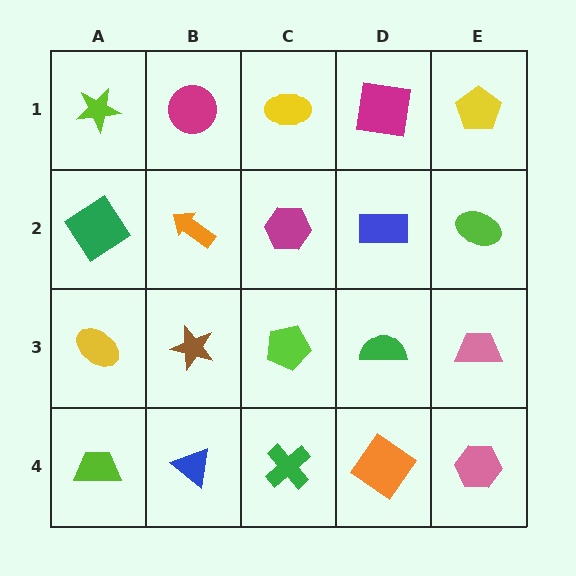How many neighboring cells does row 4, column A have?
2.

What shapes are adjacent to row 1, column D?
A blue rectangle (row 2, column D), a yellow ellipse (row 1, column C), a yellow pentagon (row 1, column E).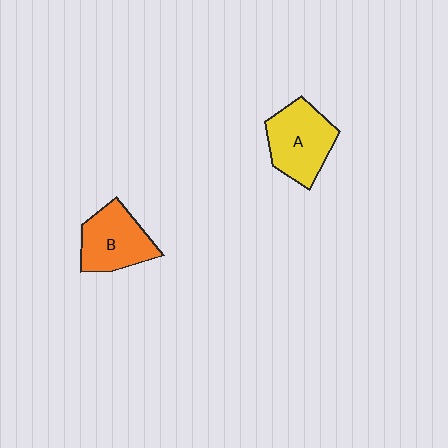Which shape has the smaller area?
Shape B (orange).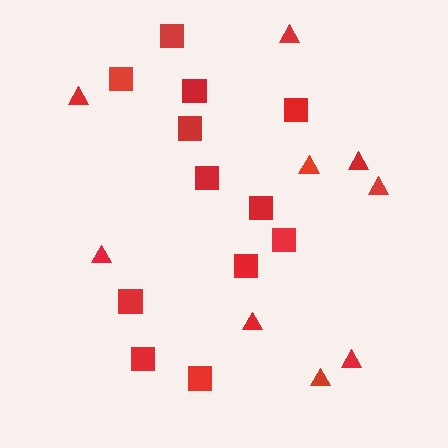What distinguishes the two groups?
There are 2 groups: one group of squares (12) and one group of triangles (9).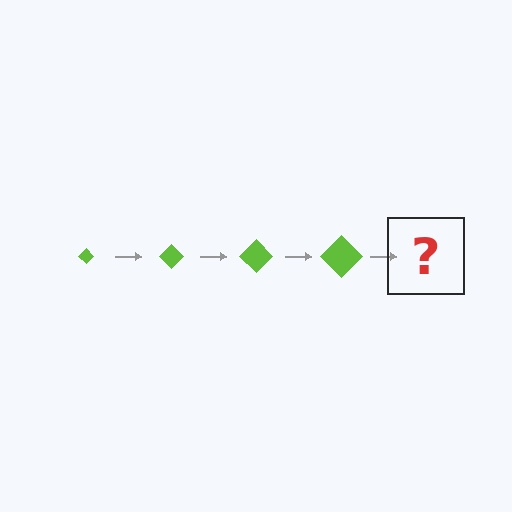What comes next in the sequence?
The next element should be a lime diamond, larger than the previous one.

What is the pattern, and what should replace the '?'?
The pattern is that the diamond gets progressively larger each step. The '?' should be a lime diamond, larger than the previous one.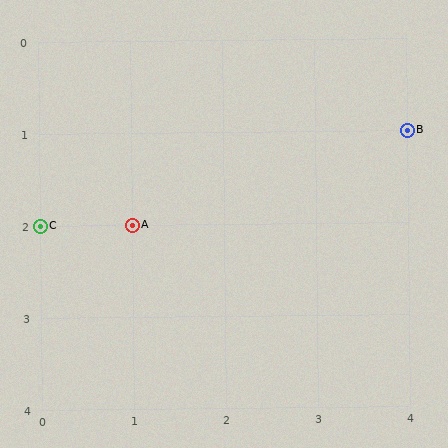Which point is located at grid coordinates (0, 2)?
Point C is at (0, 2).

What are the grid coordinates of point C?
Point C is at grid coordinates (0, 2).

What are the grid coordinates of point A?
Point A is at grid coordinates (1, 2).